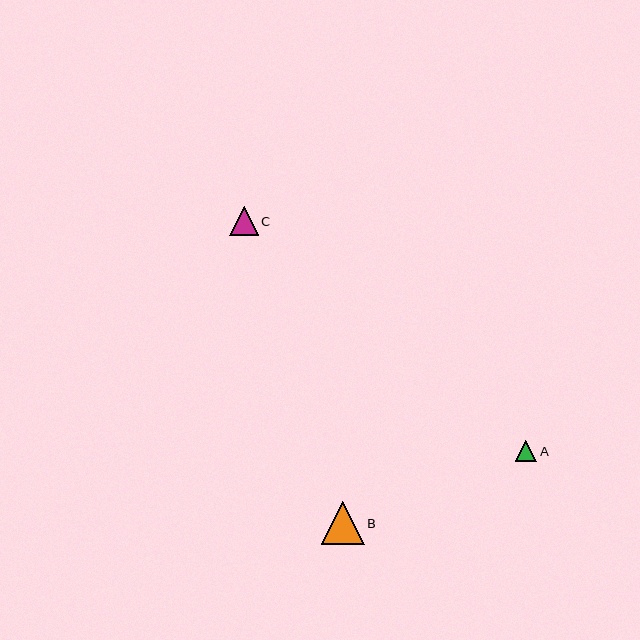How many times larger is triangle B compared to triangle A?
Triangle B is approximately 2.0 times the size of triangle A.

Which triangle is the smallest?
Triangle A is the smallest with a size of approximately 21 pixels.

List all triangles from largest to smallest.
From largest to smallest: B, C, A.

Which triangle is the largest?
Triangle B is the largest with a size of approximately 43 pixels.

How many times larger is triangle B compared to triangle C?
Triangle B is approximately 1.5 times the size of triangle C.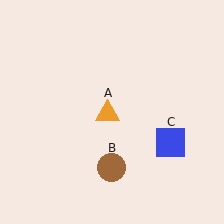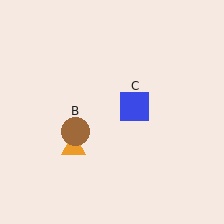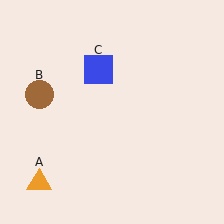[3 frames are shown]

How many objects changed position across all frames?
3 objects changed position: orange triangle (object A), brown circle (object B), blue square (object C).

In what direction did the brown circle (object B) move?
The brown circle (object B) moved up and to the left.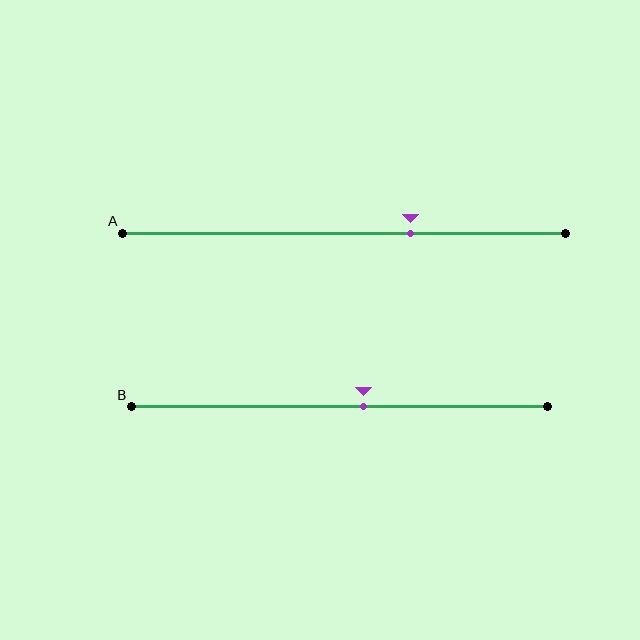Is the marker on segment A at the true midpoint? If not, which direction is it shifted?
No, the marker on segment A is shifted to the right by about 15% of the segment length.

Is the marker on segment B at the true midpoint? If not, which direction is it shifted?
No, the marker on segment B is shifted to the right by about 6% of the segment length.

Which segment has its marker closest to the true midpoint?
Segment B has its marker closest to the true midpoint.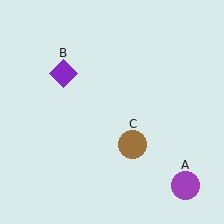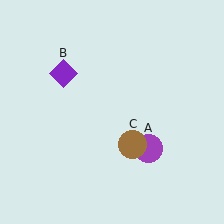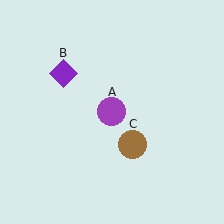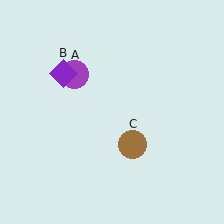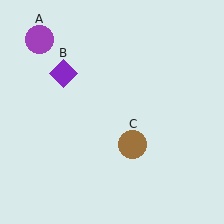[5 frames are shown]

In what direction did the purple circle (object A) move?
The purple circle (object A) moved up and to the left.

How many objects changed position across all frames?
1 object changed position: purple circle (object A).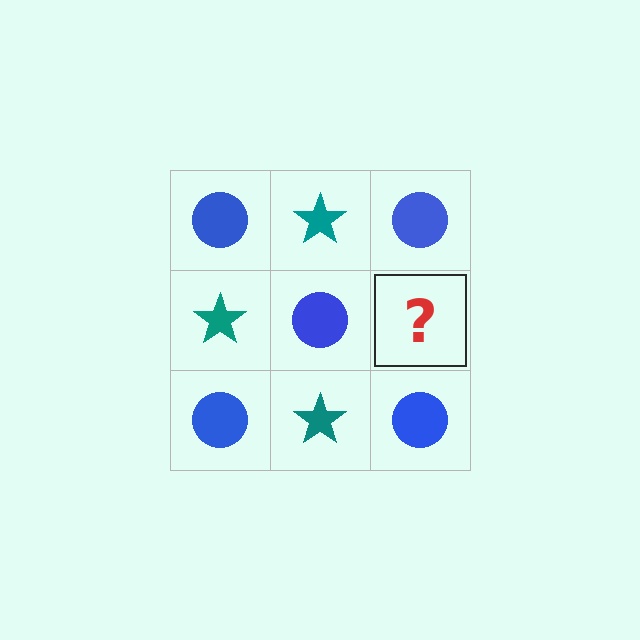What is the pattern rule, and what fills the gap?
The rule is that it alternates blue circle and teal star in a checkerboard pattern. The gap should be filled with a teal star.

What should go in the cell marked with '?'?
The missing cell should contain a teal star.